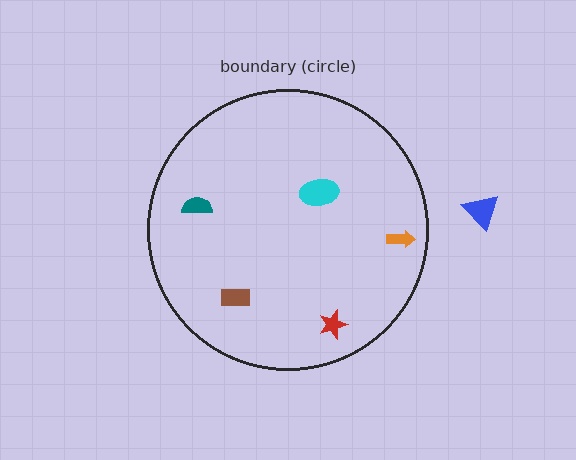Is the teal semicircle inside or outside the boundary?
Inside.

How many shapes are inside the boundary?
5 inside, 1 outside.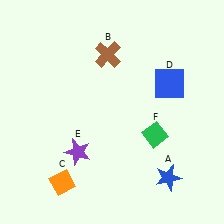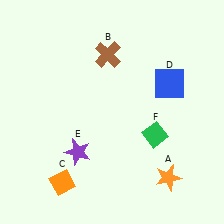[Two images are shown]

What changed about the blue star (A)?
In Image 1, A is blue. In Image 2, it changed to orange.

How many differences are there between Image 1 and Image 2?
There is 1 difference between the two images.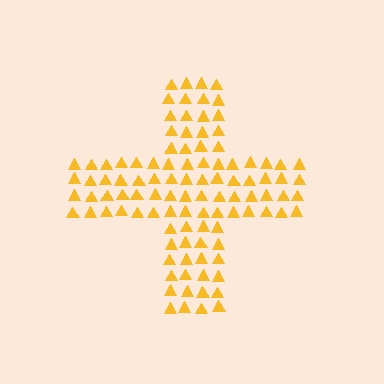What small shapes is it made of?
It is made of small triangles.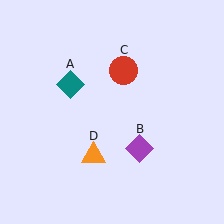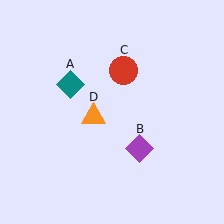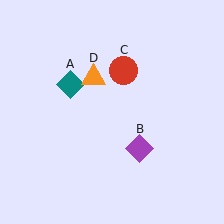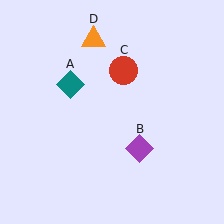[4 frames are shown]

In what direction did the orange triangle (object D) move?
The orange triangle (object D) moved up.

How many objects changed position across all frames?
1 object changed position: orange triangle (object D).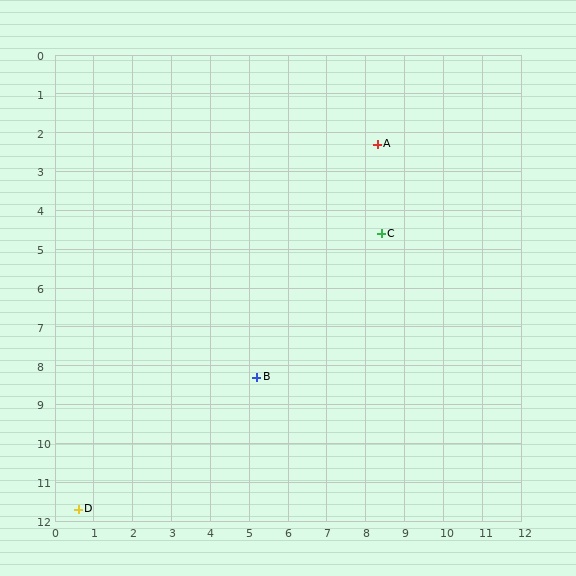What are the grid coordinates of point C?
Point C is at approximately (8.4, 4.6).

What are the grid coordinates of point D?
Point D is at approximately (0.6, 11.7).